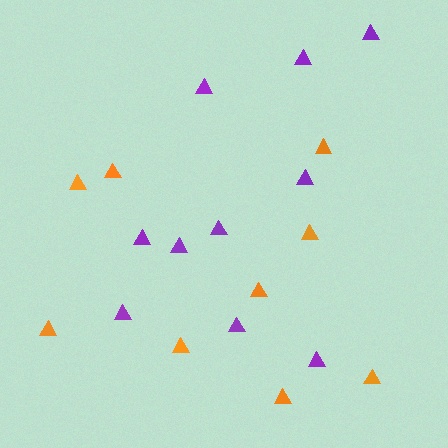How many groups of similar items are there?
There are 2 groups: one group of orange triangles (9) and one group of purple triangles (10).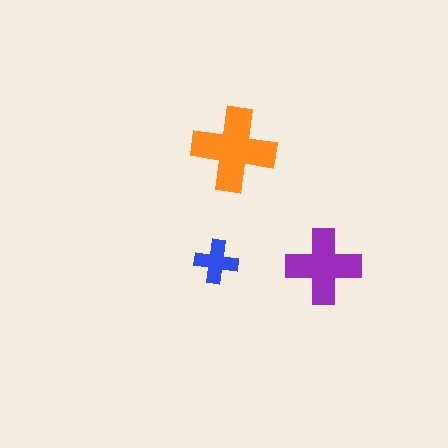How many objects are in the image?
There are 3 objects in the image.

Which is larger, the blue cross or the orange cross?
The orange one.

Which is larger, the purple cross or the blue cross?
The purple one.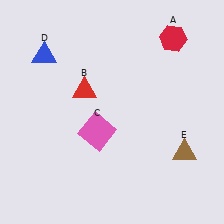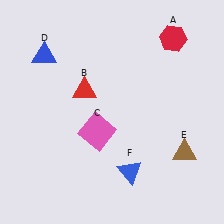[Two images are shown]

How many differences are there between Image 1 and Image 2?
There is 1 difference between the two images.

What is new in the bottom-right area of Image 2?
A blue triangle (F) was added in the bottom-right area of Image 2.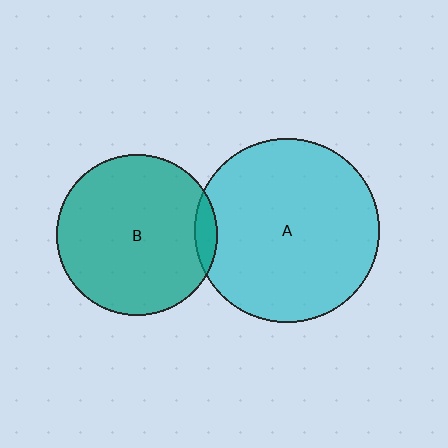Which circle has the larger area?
Circle A (cyan).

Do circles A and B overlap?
Yes.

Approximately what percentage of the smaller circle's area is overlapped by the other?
Approximately 5%.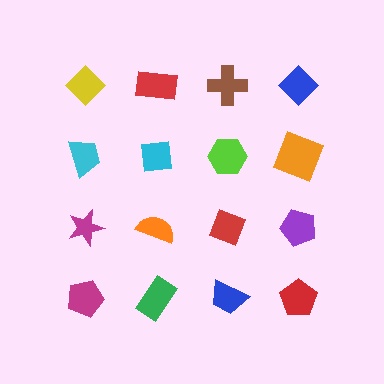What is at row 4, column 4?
A red pentagon.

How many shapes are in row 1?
4 shapes.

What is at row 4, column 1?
A magenta pentagon.